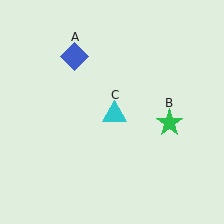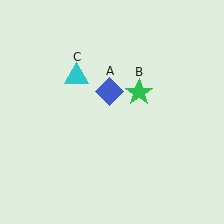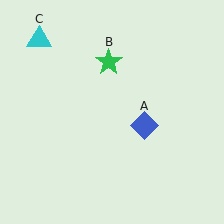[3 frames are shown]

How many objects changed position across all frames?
3 objects changed position: blue diamond (object A), green star (object B), cyan triangle (object C).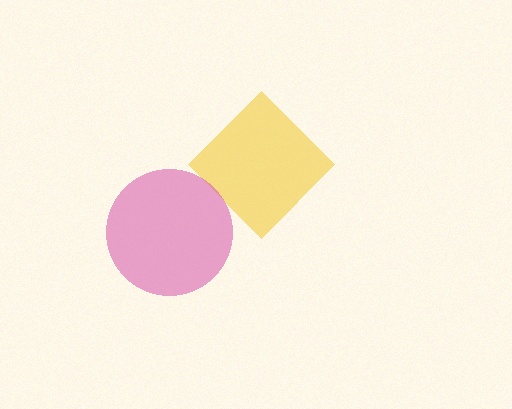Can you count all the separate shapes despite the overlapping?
Yes, there are 2 separate shapes.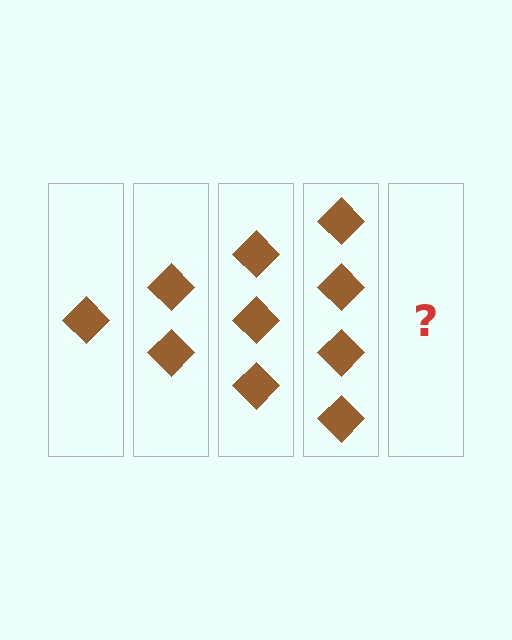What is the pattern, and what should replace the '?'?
The pattern is that each step adds one more diamond. The '?' should be 5 diamonds.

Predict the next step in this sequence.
The next step is 5 diamonds.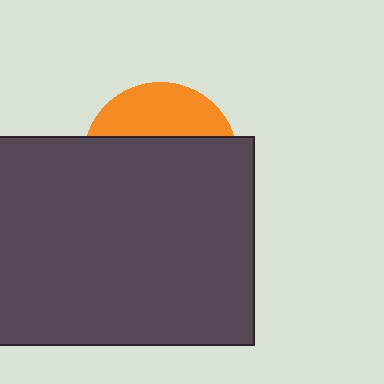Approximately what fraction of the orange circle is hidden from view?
Roughly 69% of the orange circle is hidden behind the dark gray rectangle.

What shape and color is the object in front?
The object in front is a dark gray rectangle.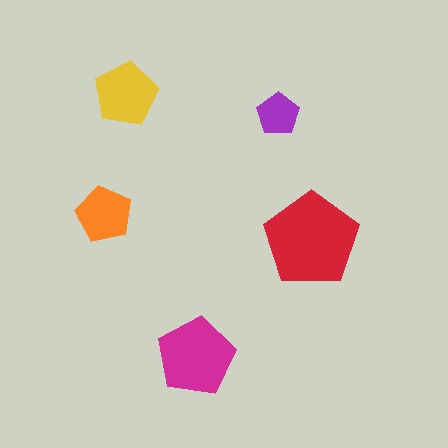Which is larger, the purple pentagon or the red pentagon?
The red one.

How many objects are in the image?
There are 5 objects in the image.